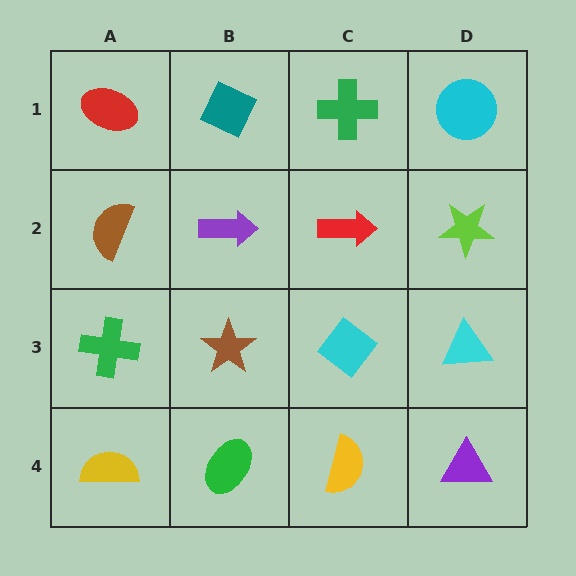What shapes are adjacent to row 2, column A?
A red ellipse (row 1, column A), a green cross (row 3, column A), a purple arrow (row 2, column B).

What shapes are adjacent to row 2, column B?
A teal diamond (row 1, column B), a brown star (row 3, column B), a brown semicircle (row 2, column A), a red arrow (row 2, column C).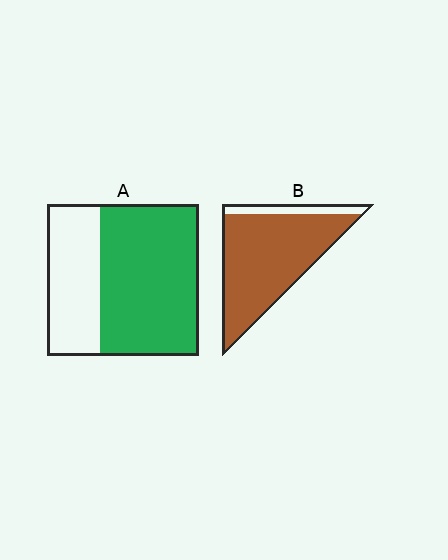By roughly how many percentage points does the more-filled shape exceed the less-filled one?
By roughly 20 percentage points (B over A).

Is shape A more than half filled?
Yes.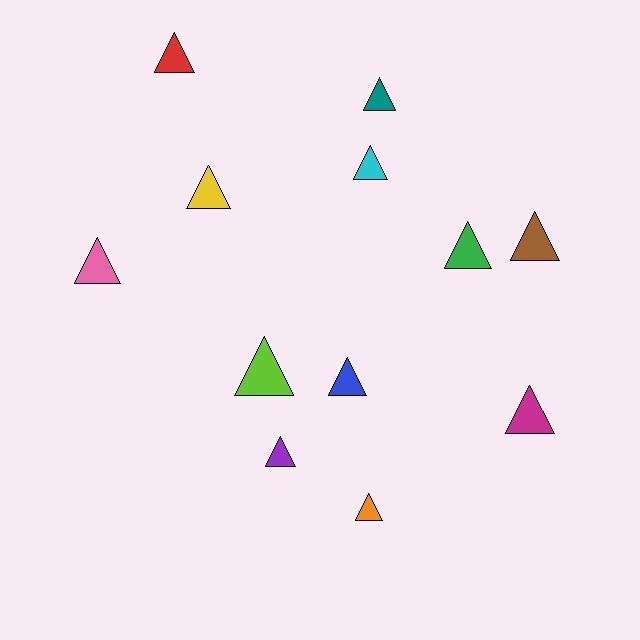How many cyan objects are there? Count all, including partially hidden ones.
There is 1 cyan object.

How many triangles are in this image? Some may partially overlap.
There are 12 triangles.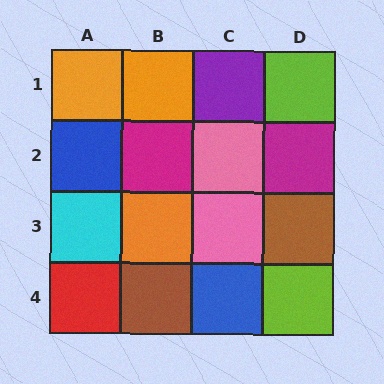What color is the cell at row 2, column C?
Pink.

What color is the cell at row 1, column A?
Orange.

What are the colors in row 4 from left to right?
Red, brown, blue, lime.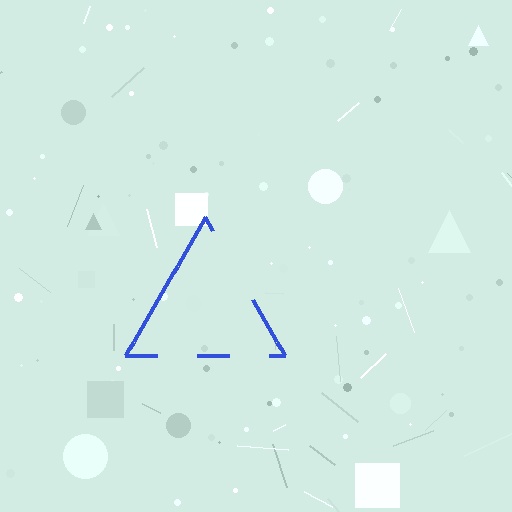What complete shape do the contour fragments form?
The contour fragments form a triangle.